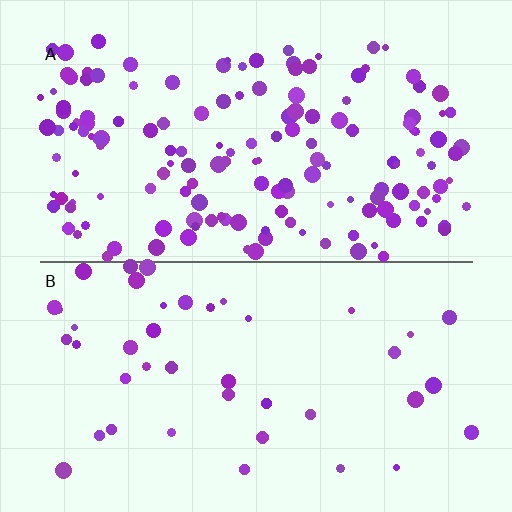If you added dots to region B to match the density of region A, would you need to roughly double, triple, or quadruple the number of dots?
Approximately quadruple.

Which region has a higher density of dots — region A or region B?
A (the top).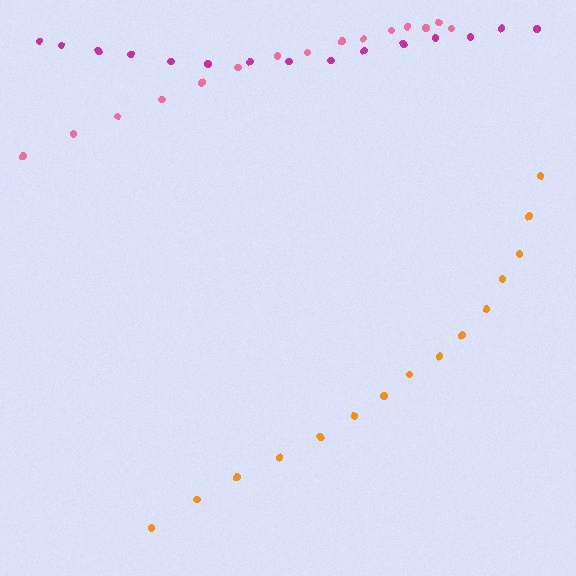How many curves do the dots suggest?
There are 3 distinct paths.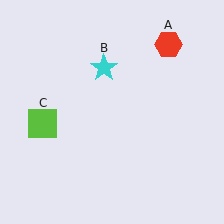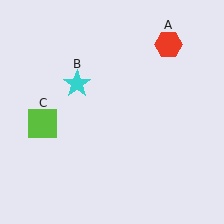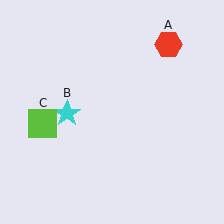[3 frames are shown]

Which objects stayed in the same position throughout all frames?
Red hexagon (object A) and lime square (object C) remained stationary.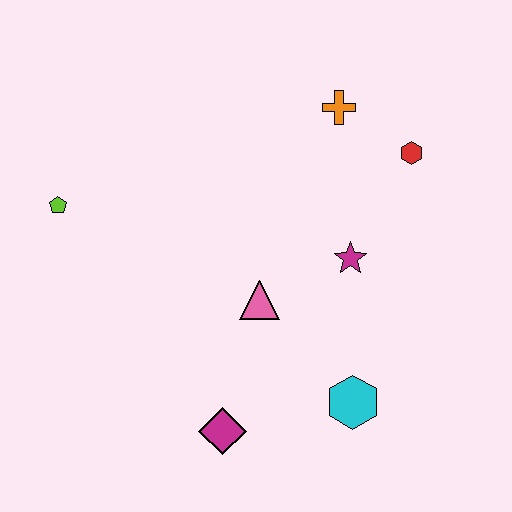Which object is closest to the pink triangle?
The magenta star is closest to the pink triangle.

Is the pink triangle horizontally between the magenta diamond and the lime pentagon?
No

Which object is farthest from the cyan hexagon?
The lime pentagon is farthest from the cyan hexagon.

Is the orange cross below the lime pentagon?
No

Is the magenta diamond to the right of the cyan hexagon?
No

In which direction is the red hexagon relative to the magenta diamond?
The red hexagon is above the magenta diamond.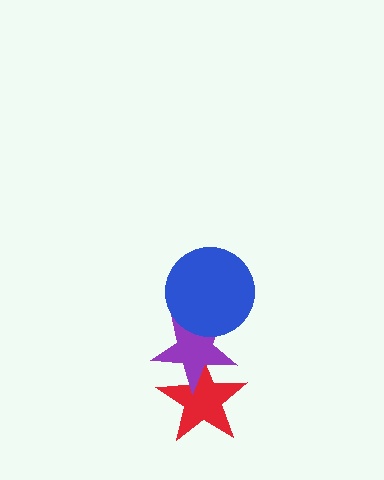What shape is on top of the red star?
The purple star is on top of the red star.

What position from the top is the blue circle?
The blue circle is 1st from the top.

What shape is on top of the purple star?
The blue circle is on top of the purple star.